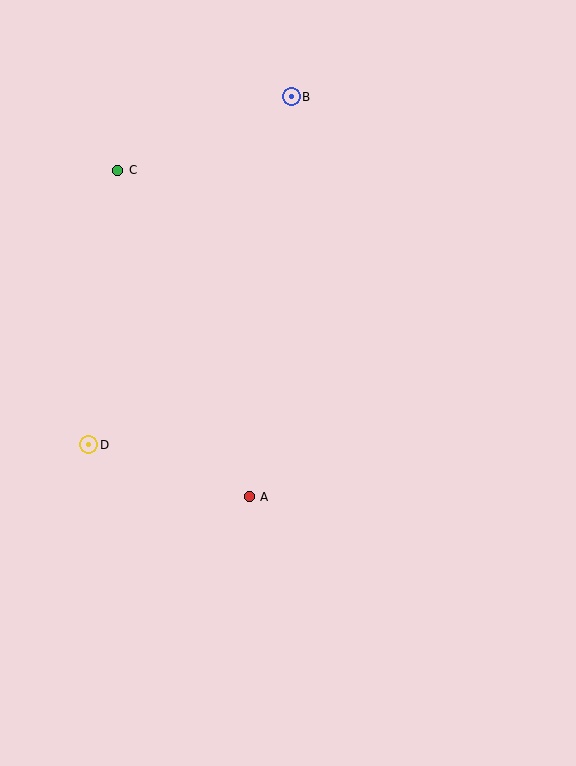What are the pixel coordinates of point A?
Point A is at (249, 497).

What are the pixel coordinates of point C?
Point C is at (118, 170).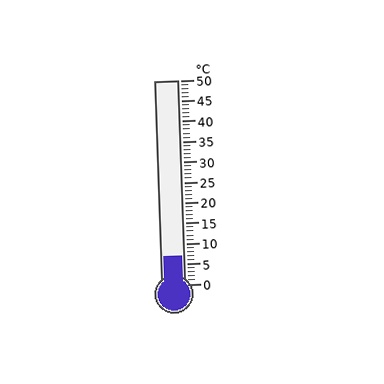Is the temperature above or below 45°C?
The temperature is below 45°C.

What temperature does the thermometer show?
The thermometer shows approximately 7°C.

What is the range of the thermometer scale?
The thermometer scale ranges from 0°C to 50°C.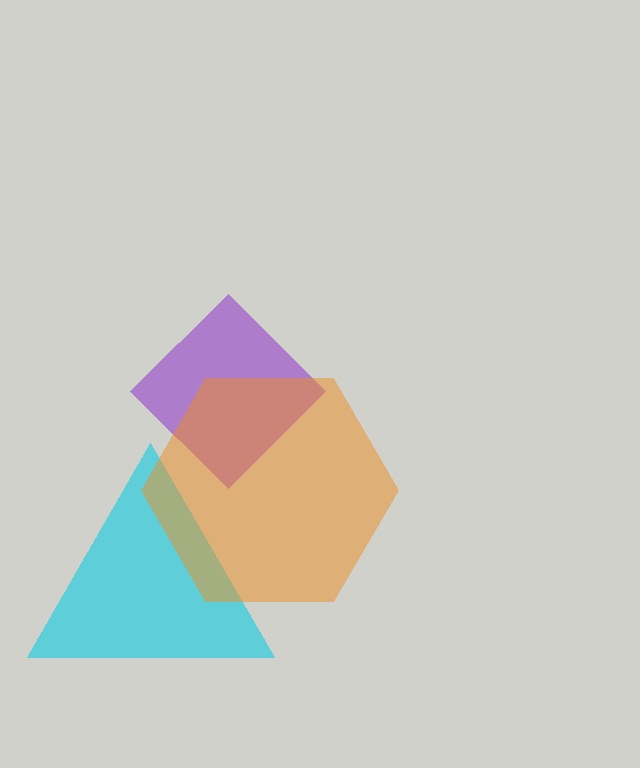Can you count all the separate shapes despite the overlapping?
Yes, there are 3 separate shapes.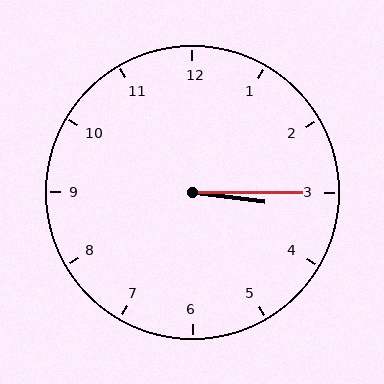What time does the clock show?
3:15.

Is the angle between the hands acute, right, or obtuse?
It is acute.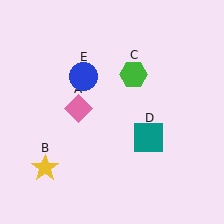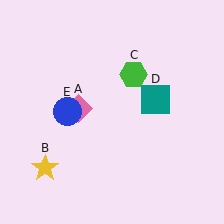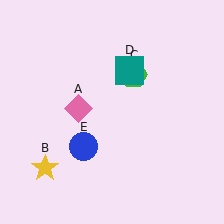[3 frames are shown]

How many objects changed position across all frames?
2 objects changed position: teal square (object D), blue circle (object E).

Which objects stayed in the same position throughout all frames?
Pink diamond (object A) and yellow star (object B) and green hexagon (object C) remained stationary.